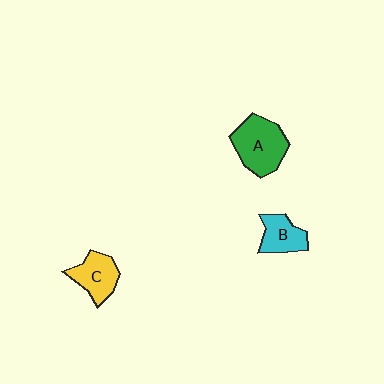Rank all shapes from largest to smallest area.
From largest to smallest: A (green), C (yellow), B (cyan).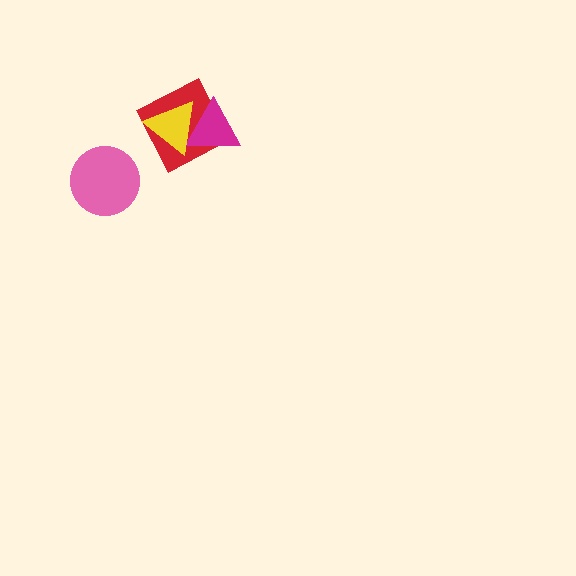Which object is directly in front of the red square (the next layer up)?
The magenta triangle is directly in front of the red square.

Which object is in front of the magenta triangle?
The yellow triangle is in front of the magenta triangle.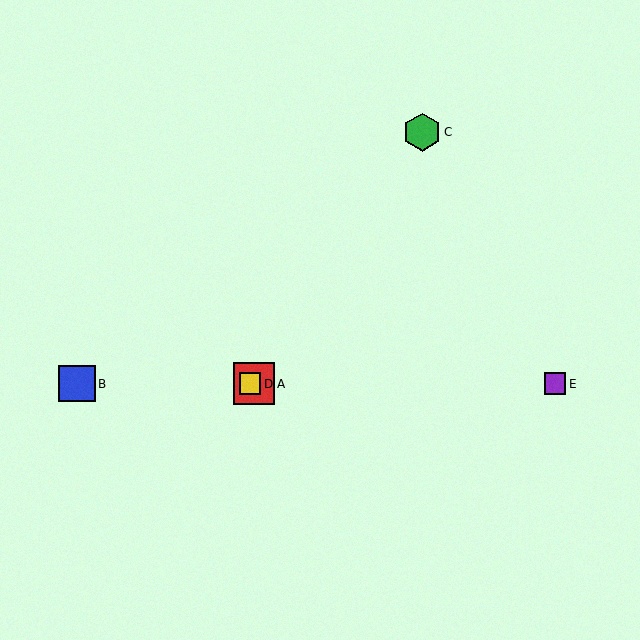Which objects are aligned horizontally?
Objects A, B, D, E are aligned horizontally.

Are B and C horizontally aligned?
No, B is at y≈384 and C is at y≈132.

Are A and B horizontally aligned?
Yes, both are at y≈384.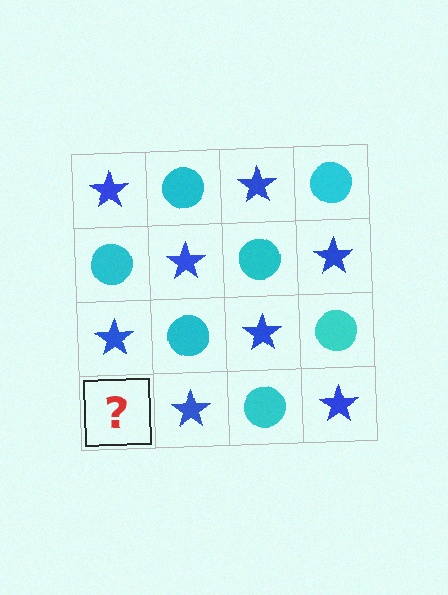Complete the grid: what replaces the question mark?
The question mark should be replaced with a cyan circle.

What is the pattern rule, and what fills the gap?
The rule is that it alternates blue star and cyan circle in a checkerboard pattern. The gap should be filled with a cyan circle.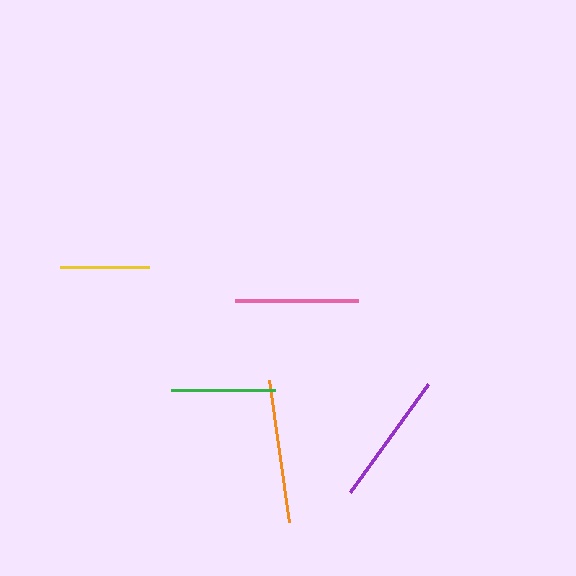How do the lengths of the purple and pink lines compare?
The purple and pink lines are approximately the same length.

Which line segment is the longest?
The orange line is the longest at approximately 143 pixels.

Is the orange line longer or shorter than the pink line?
The orange line is longer than the pink line.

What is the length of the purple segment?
The purple segment is approximately 133 pixels long.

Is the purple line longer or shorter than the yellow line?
The purple line is longer than the yellow line.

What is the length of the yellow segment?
The yellow segment is approximately 88 pixels long.